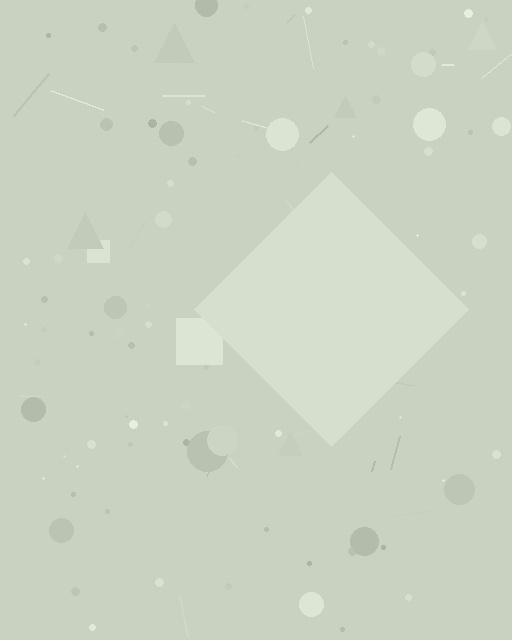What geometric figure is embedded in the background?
A diamond is embedded in the background.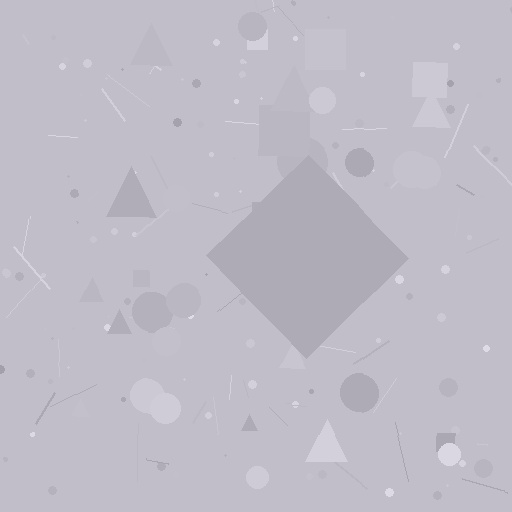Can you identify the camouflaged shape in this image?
The camouflaged shape is a diamond.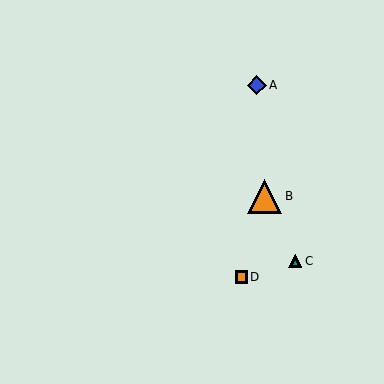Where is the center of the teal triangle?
The center of the teal triangle is at (295, 261).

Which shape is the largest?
The orange triangle (labeled B) is the largest.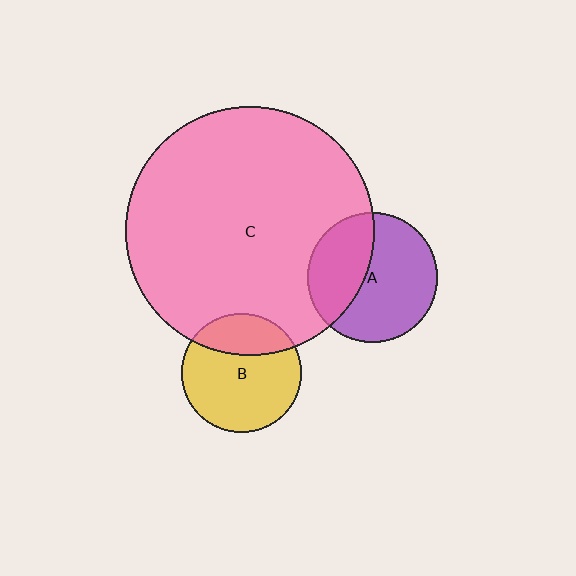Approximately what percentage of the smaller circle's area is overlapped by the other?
Approximately 25%.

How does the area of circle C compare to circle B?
Approximately 4.4 times.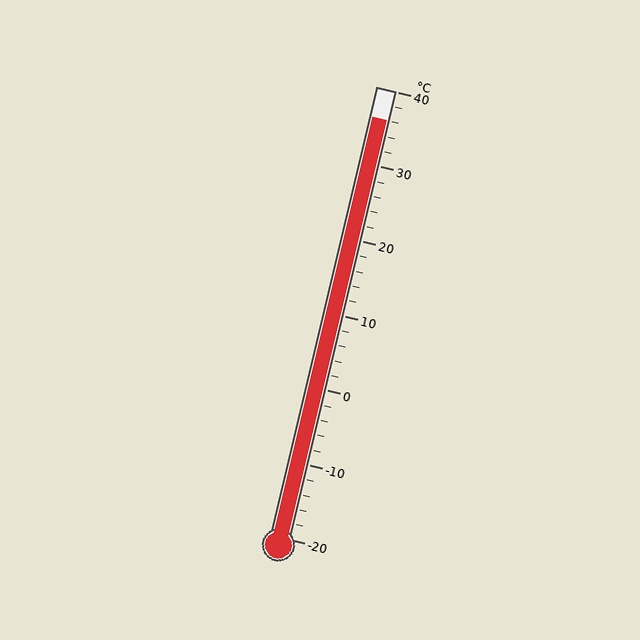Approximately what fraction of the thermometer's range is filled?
The thermometer is filled to approximately 95% of its range.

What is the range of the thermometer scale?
The thermometer scale ranges from -20°C to 40°C.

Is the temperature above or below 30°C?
The temperature is above 30°C.